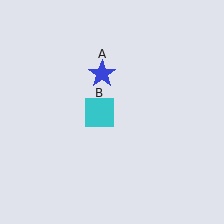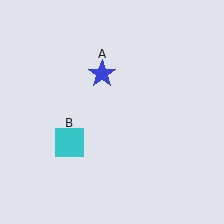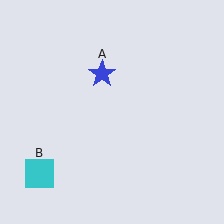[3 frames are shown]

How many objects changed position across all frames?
1 object changed position: cyan square (object B).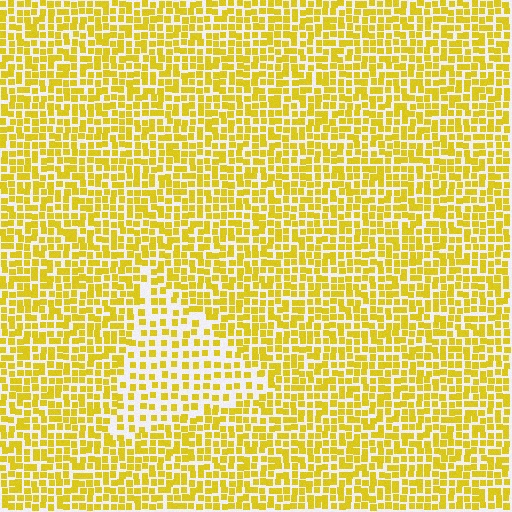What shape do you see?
I see a triangle.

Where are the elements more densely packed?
The elements are more densely packed outside the triangle boundary.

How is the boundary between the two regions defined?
The boundary is defined by a change in element density (approximately 1.8x ratio). All elements are the same color, size, and shape.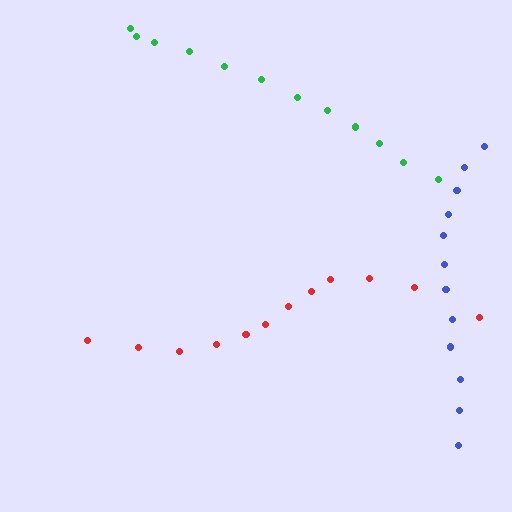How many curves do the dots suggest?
There are 3 distinct paths.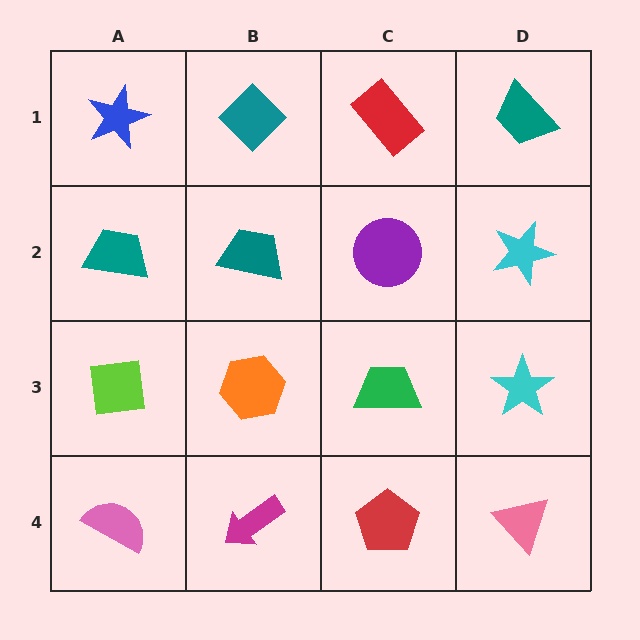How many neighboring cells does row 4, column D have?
2.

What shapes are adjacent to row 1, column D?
A cyan star (row 2, column D), a red rectangle (row 1, column C).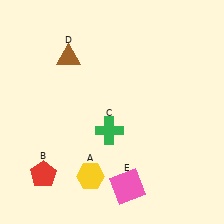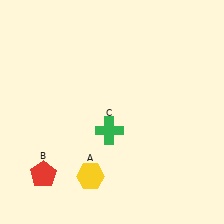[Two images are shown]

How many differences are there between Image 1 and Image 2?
There are 2 differences between the two images.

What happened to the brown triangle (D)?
The brown triangle (D) was removed in Image 2. It was in the top-left area of Image 1.